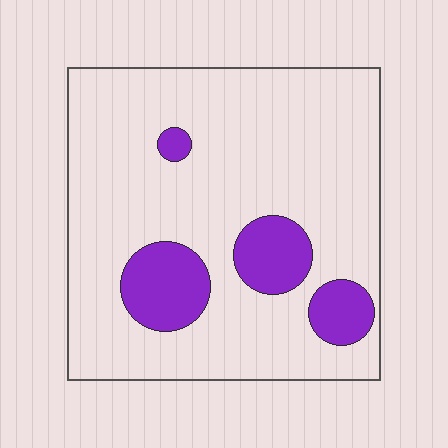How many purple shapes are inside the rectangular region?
4.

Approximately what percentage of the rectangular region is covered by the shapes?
Approximately 15%.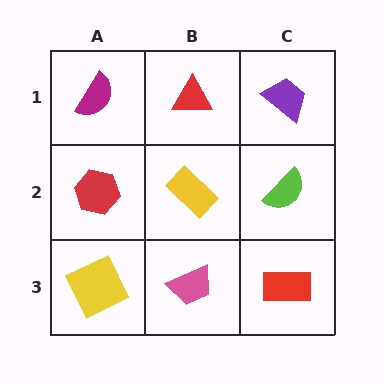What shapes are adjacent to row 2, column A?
A magenta semicircle (row 1, column A), a yellow square (row 3, column A), a yellow rectangle (row 2, column B).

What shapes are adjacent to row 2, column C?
A purple trapezoid (row 1, column C), a red rectangle (row 3, column C), a yellow rectangle (row 2, column B).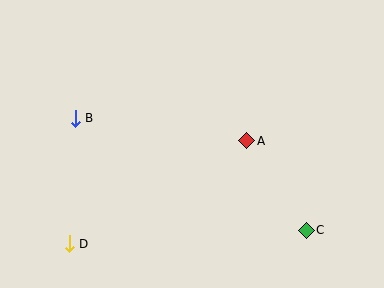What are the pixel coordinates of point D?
Point D is at (69, 244).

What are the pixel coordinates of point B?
Point B is at (75, 118).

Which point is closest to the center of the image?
Point A at (247, 141) is closest to the center.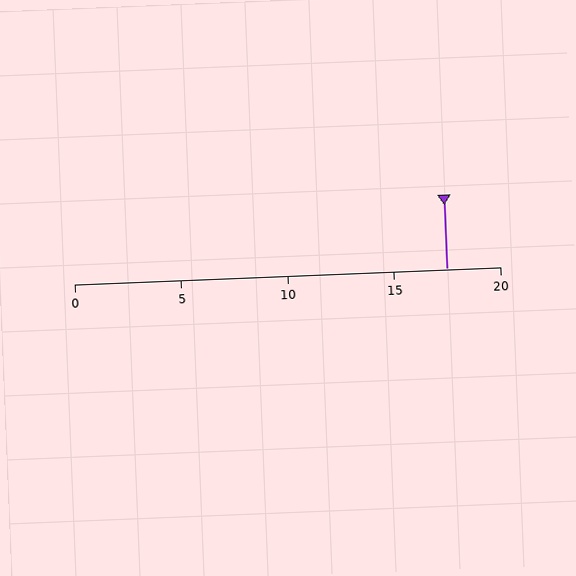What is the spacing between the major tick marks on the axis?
The major ticks are spaced 5 apart.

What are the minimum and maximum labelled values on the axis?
The axis runs from 0 to 20.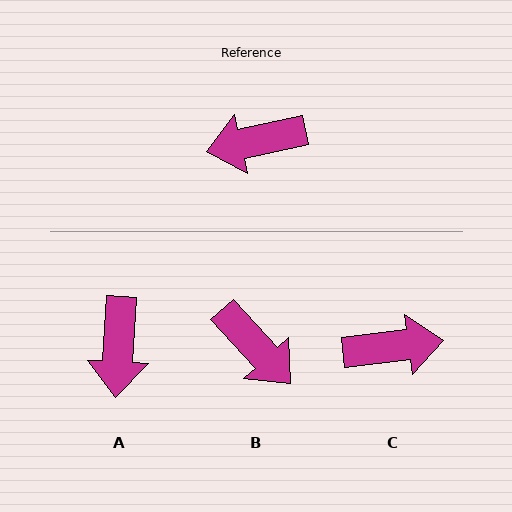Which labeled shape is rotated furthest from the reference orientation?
C, about 175 degrees away.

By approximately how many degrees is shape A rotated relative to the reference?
Approximately 74 degrees counter-clockwise.